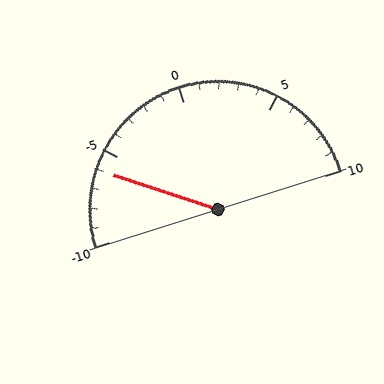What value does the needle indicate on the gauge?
The needle indicates approximately -6.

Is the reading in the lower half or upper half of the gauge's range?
The reading is in the lower half of the range (-10 to 10).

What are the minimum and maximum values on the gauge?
The gauge ranges from -10 to 10.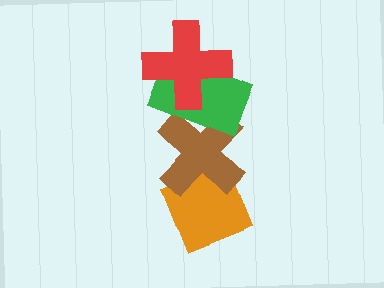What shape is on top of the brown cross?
The green rectangle is on top of the brown cross.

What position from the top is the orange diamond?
The orange diamond is 4th from the top.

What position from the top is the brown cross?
The brown cross is 3rd from the top.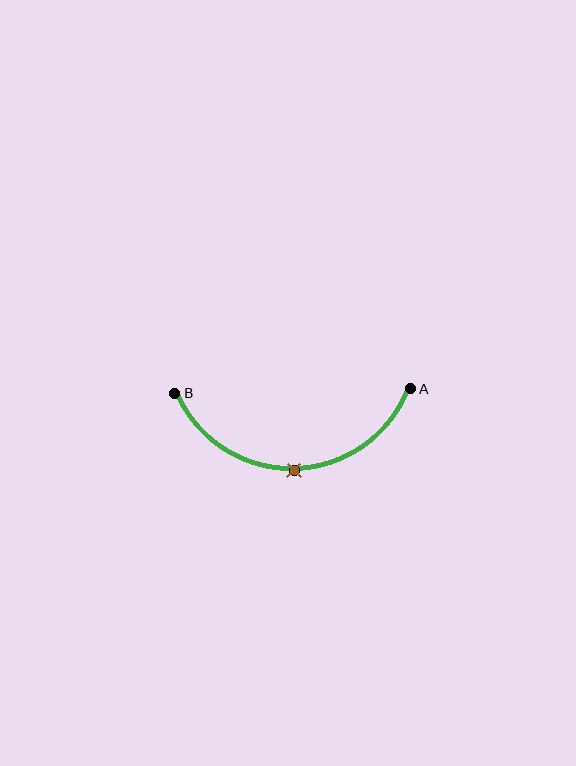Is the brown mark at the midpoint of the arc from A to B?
Yes. The brown mark lies on the arc at equal arc-length from both A and B — it is the arc midpoint.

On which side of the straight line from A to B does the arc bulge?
The arc bulges below the straight line connecting A and B.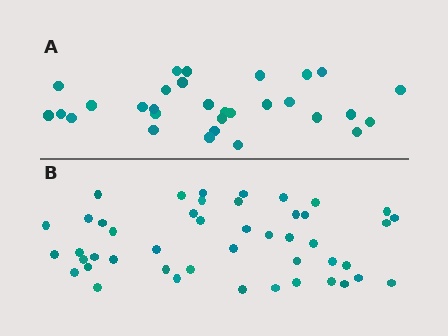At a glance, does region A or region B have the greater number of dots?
Region B (the bottom region) has more dots.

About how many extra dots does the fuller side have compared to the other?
Region B has approximately 15 more dots than region A.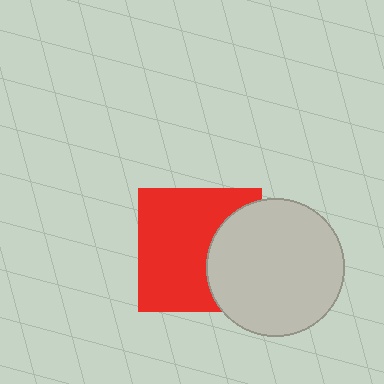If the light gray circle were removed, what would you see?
You would see the complete red square.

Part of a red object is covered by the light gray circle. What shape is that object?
It is a square.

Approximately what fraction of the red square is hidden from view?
Roughly 33% of the red square is hidden behind the light gray circle.